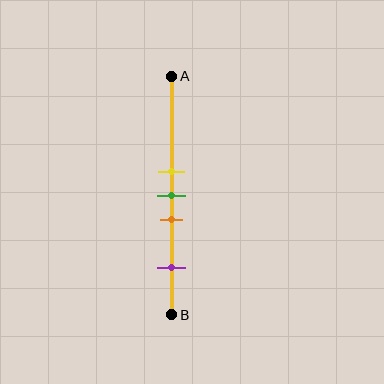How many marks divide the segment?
There are 4 marks dividing the segment.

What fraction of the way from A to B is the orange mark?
The orange mark is approximately 60% (0.6) of the way from A to B.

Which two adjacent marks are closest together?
The yellow and green marks are the closest adjacent pair.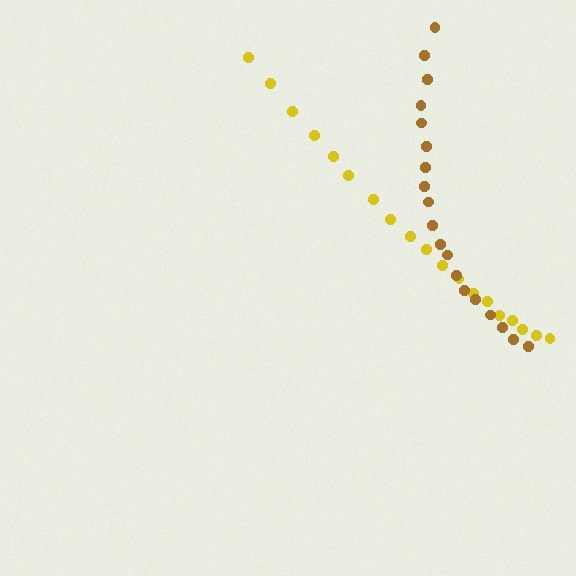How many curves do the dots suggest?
There are 2 distinct paths.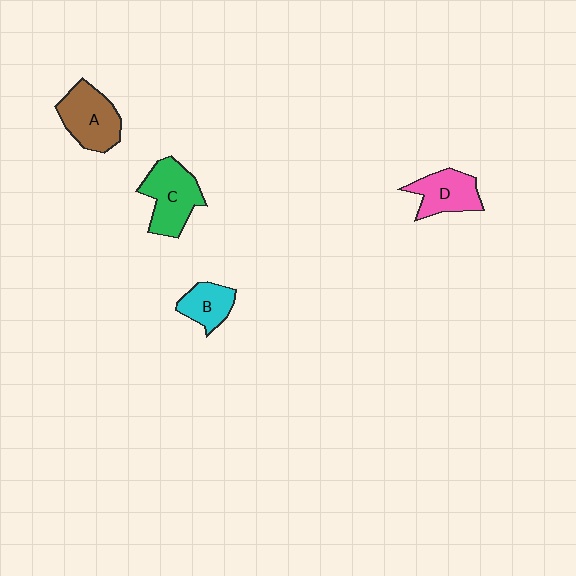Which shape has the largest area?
Shape C (green).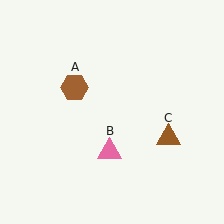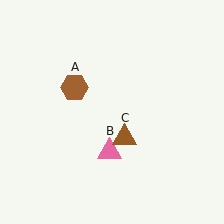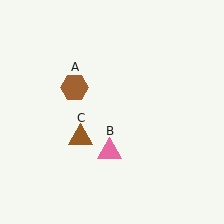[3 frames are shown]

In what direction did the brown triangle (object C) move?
The brown triangle (object C) moved left.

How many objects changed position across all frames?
1 object changed position: brown triangle (object C).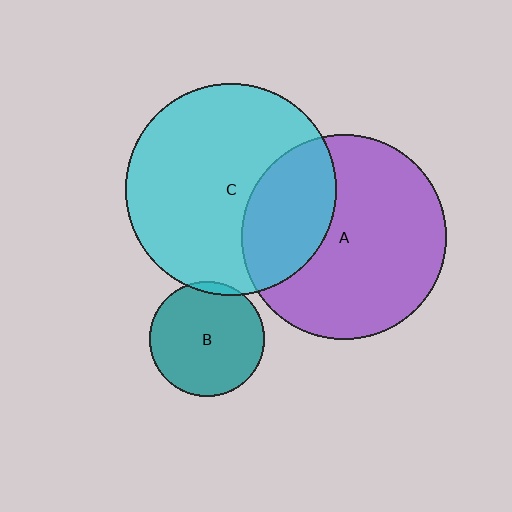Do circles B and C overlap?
Yes.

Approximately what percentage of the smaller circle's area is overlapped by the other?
Approximately 5%.